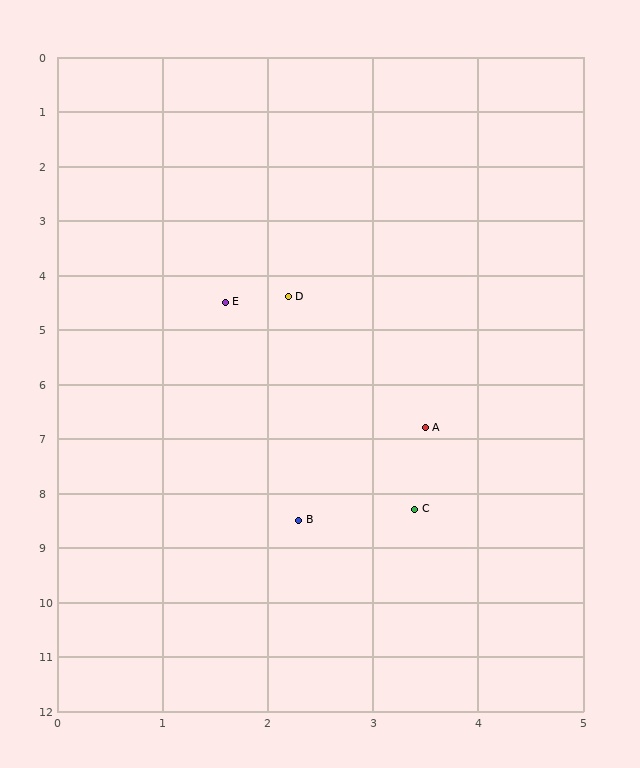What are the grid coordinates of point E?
Point E is at approximately (1.6, 4.5).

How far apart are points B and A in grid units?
Points B and A are about 2.1 grid units apart.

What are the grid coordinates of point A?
Point A is at approximately (3.5, 6.8).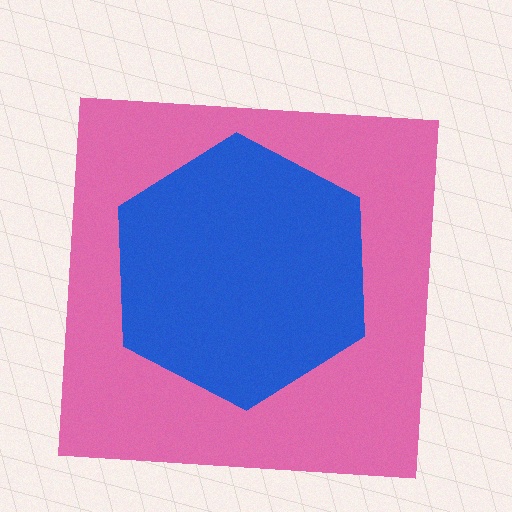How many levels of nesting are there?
2.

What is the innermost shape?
The blue hexagon.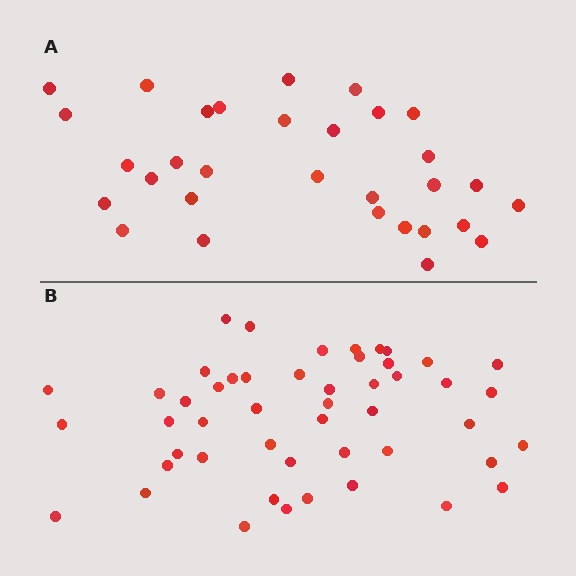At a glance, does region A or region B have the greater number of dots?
Region B (the bottom region) has more dots.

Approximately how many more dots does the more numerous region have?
Region B has approximately 20 more dots than region A.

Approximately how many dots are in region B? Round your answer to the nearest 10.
About 50 dots. (The exact count is 49, which rounds to 50.)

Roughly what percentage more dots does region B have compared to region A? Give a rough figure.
About 60% more.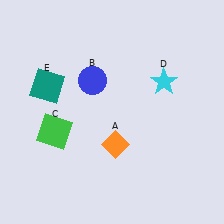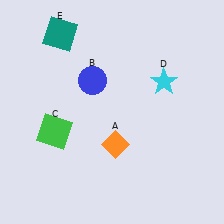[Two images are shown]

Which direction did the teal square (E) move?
The teal square (E) moved up.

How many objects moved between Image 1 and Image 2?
1 object moved between the two images.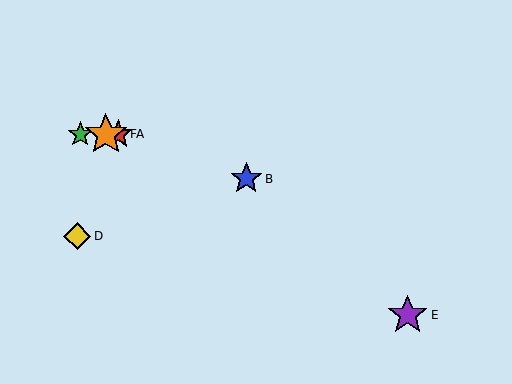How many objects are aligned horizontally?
3 objects (A, C, F) are aligned horizontally.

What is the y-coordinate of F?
Object F is at y≈134.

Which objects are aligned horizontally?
Objects A, C, F are aligned horizontally.